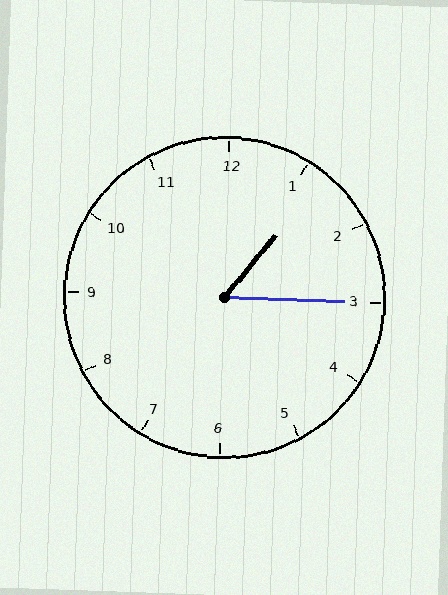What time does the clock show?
1:15.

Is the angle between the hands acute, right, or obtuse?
It is acute.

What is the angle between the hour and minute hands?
Approximately 52 degrees.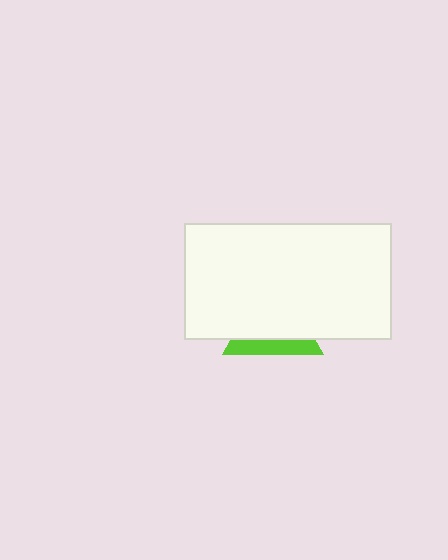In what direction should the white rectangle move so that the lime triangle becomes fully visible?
The white rectangle should move up. That is the shortest direction to clear the overlap and leave the lime triangle fully visible.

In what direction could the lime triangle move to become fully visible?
The lime triangle could move down. That would shift it out from behind the white rectangle entirely.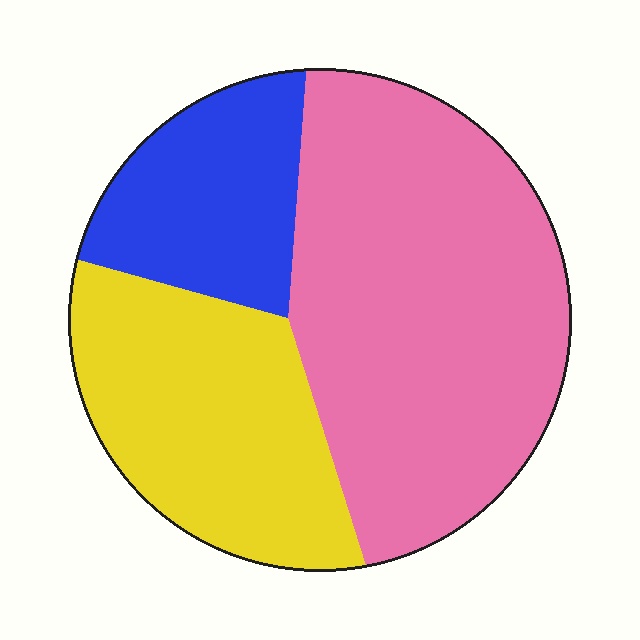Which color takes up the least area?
Blue, at roughly 20%.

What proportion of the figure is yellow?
Yellow covers roughly 30% of the figure.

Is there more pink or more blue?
Pink.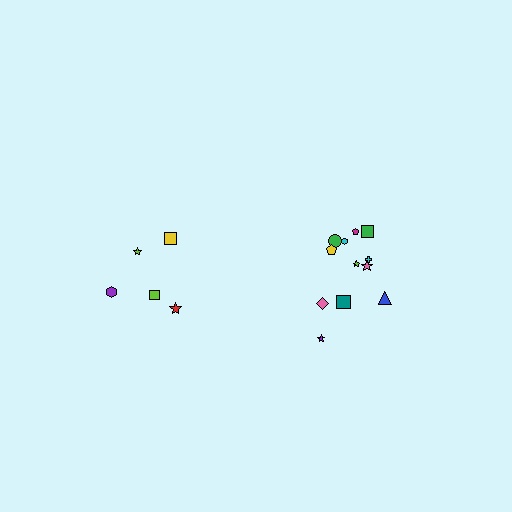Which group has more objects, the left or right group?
The right group.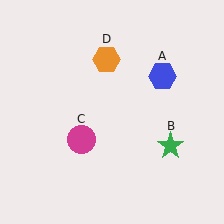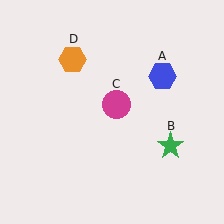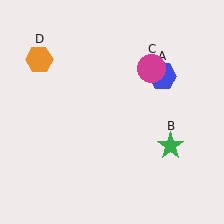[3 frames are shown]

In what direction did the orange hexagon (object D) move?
The orange hexagon (object D) moved left.